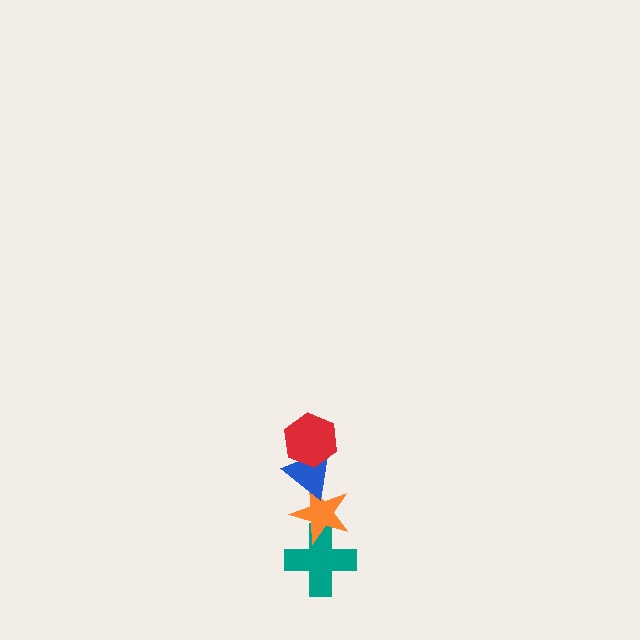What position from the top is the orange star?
The orange star is 3rd from the top.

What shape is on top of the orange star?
The blue triangle is on top of the orange star.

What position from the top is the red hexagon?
The red hexagon is 1st from the top.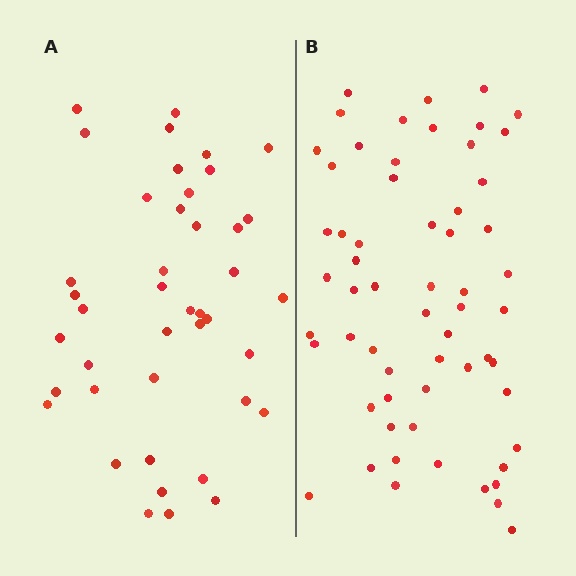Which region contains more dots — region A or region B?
Region B (the right region) has more dots.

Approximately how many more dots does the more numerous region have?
Region B has approximately 20 more dots than region A.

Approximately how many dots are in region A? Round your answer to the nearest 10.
About 40 dots. (The exact count is 42, which rounds to 40.)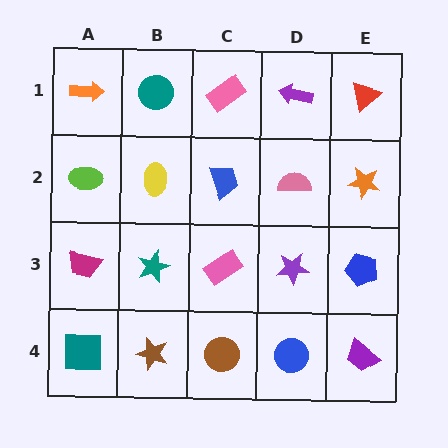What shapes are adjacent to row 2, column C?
A pink rectangle (row 1, column C), a pink rectangle (row 3, column C), a yellow ellipse (row 2, column B), a pink semicircle (row 2, column D).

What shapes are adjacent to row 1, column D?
A pink semicircle (row 2, column D), a pink rectangle (row 1, column C), a red triangle (row 1, column E).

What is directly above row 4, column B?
A teal star.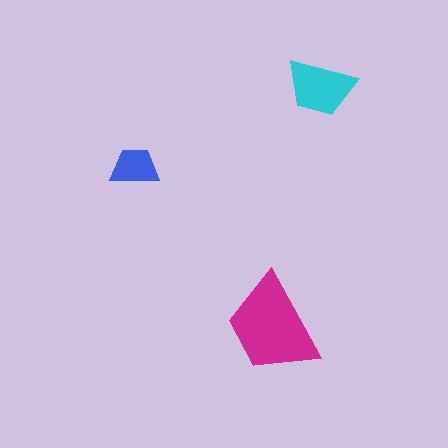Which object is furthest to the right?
The cyan trapezoid is rightmost.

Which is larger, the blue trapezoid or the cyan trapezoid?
The cyan one.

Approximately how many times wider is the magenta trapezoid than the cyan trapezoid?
About 1.5 times wider.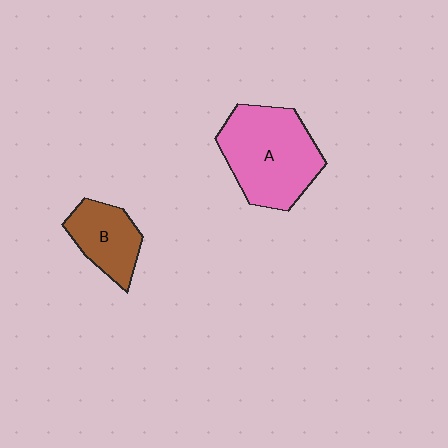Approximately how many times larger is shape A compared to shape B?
Approximately 1.9 times.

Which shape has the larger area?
Shape A (pink).